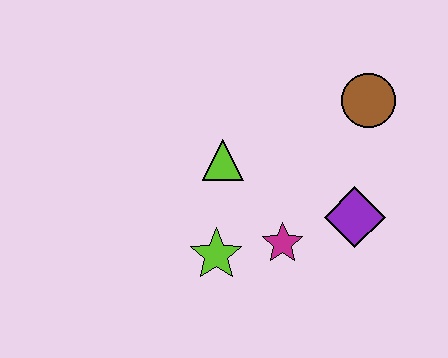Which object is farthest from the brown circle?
The lime star is farthest from the brown circle.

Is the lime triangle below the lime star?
No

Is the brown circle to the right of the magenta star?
Yes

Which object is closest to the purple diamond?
The magenta star is closest to the purple diamond.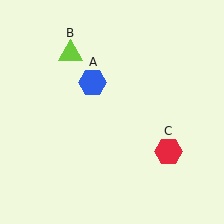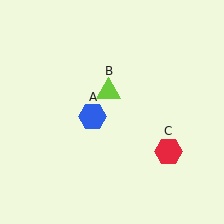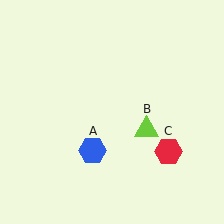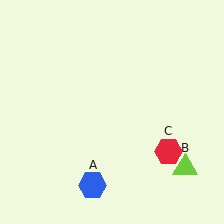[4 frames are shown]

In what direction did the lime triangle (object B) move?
The lime triangle (object B) moved down and to the right.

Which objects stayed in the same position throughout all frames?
Red hexagon (object C) remained stationary.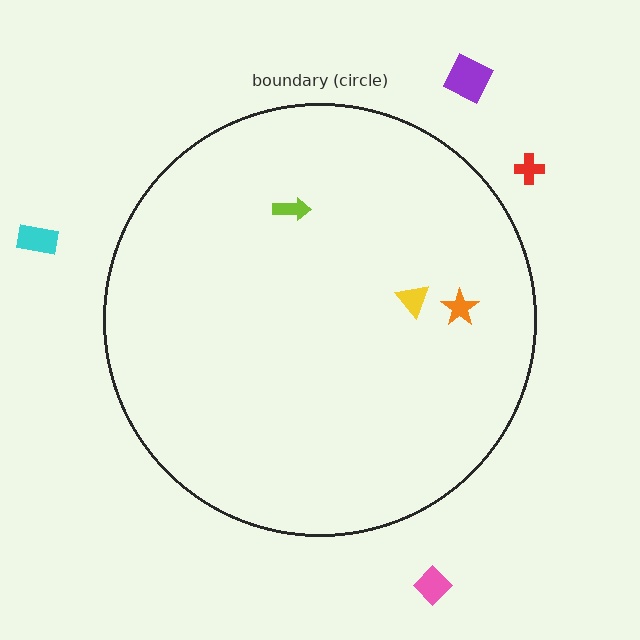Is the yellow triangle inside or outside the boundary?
Inside.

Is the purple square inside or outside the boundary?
Outside.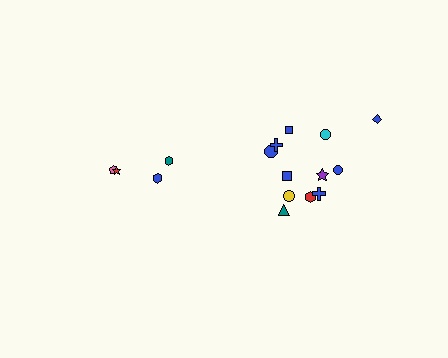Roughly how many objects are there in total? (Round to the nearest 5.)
Roughly 15 objects in total.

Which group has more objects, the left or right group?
The right group.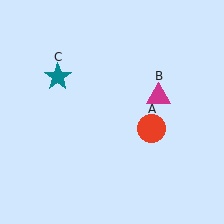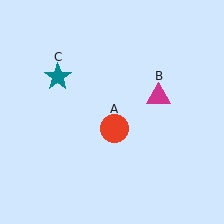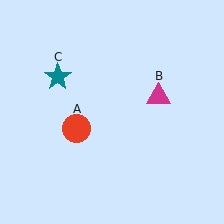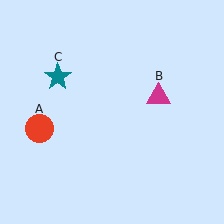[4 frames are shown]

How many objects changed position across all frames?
1 object changed position: red circle (object A).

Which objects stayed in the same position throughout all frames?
Magenta triangle (object B) and teal star (object C) remained stationary.